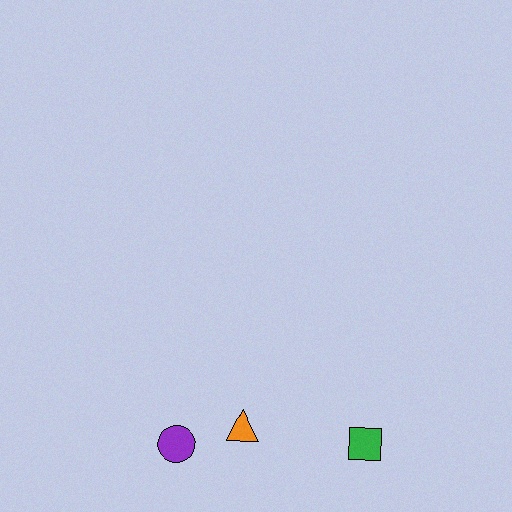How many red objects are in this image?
There are no red objects.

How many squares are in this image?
There is 1 square.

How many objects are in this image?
There are 3 objects.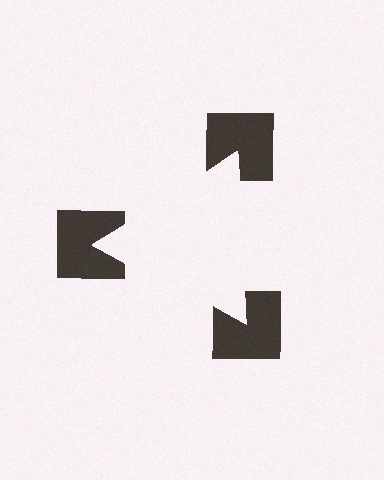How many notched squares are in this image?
There are 3 — one at each vertex of the illusory triangle.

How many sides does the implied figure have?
3 sides.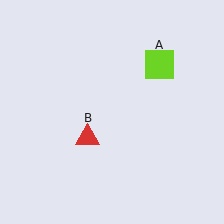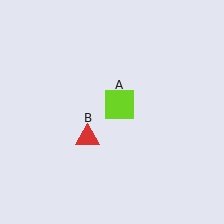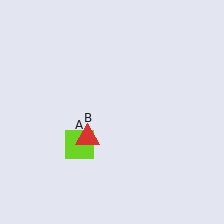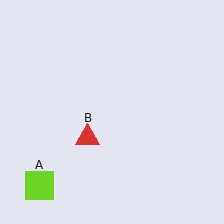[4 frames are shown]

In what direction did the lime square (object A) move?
The lime square (object A) moved down and to the left.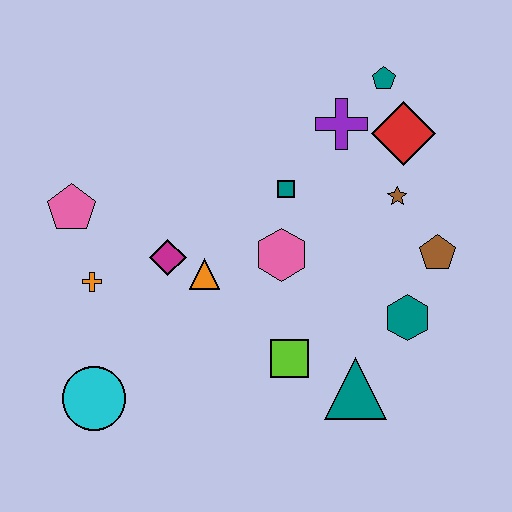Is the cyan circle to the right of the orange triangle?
No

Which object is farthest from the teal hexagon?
The pink pentagon is farthest from the teal hexagon.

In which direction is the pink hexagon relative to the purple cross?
The pink hexagon is below the purple cross.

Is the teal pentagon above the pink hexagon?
Yes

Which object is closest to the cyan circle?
The orange cross is closest to the cyan circle.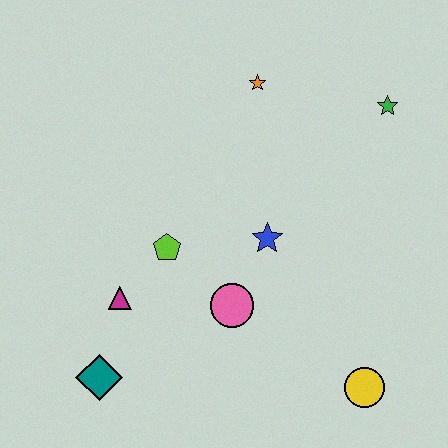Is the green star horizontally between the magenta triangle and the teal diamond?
No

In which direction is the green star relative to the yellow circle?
The green star is above the yellow circle.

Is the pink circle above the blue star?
No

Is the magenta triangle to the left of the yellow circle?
Yes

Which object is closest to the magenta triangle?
The lime pentagon is closest to the magenta triangle.